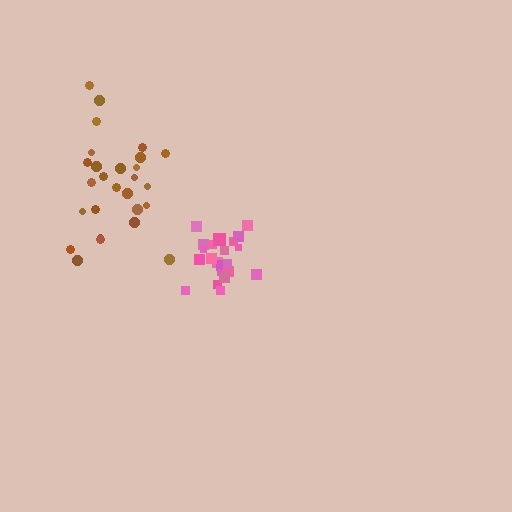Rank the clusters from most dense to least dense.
pink, brown.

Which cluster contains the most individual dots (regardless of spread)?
Brown (27).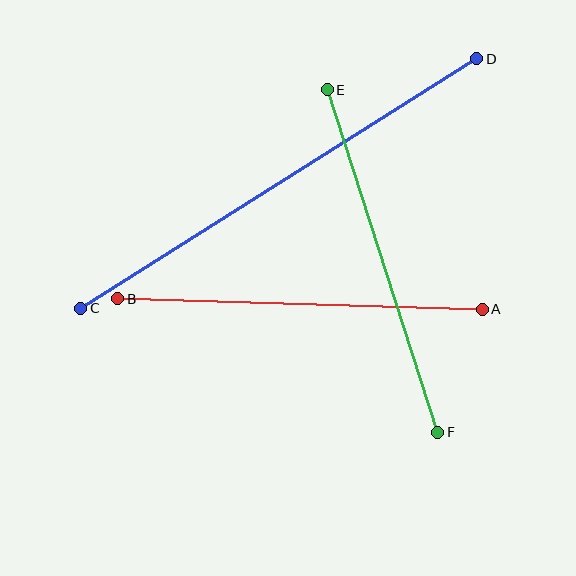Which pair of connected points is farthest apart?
Points C and D are farthest apart.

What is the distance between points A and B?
The distance is approximately 365 pixels.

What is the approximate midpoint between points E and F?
The midpoint is at approximately (383, 261) pixels.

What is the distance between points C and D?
The distance is approximately 468 pixels.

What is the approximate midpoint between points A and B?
The midpoint is at approximately (300, 304) pixels.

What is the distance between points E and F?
The distance is approximately 360 pixels.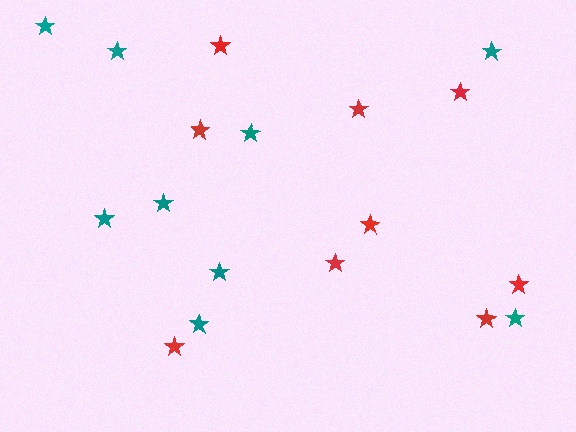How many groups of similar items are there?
There are 2 groups: one group of teal stars (9) and one group of red stars (9).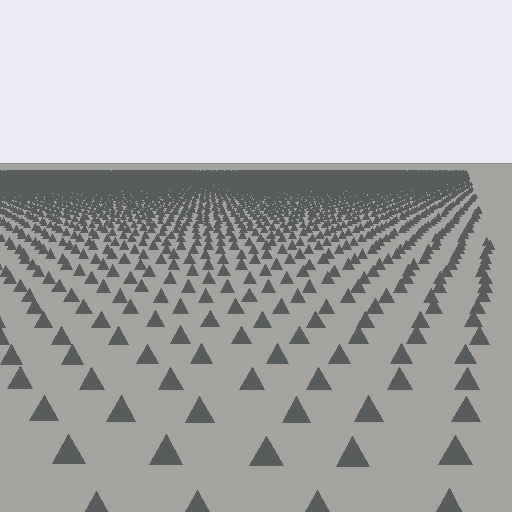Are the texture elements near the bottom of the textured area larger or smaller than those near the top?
Larger. Near the bottom, elements are closer to the viewer and appear at a bigger on-screen size.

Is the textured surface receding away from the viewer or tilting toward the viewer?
The surface is receding away from the viewer. Texture elements get smaller and denser toward the top.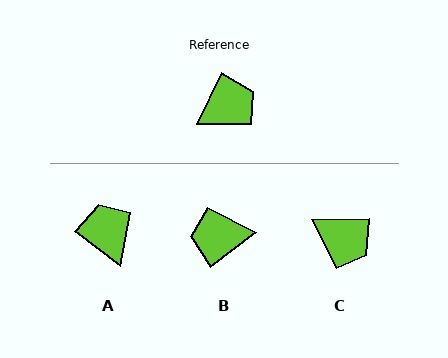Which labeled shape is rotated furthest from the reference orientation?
B, about 153 degrees away.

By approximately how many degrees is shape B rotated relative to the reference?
Approximately 153 degrees counter-clockwise.